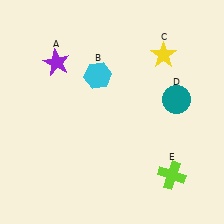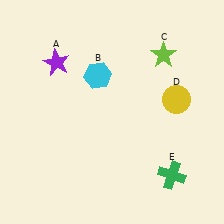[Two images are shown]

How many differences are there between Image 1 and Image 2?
There are 3 differences between the two images.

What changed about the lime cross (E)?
In Image 1, E is lime. In Image 2, it changed to green.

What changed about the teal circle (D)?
In Image 1, D is teal. In Image 2, it changed to yellow.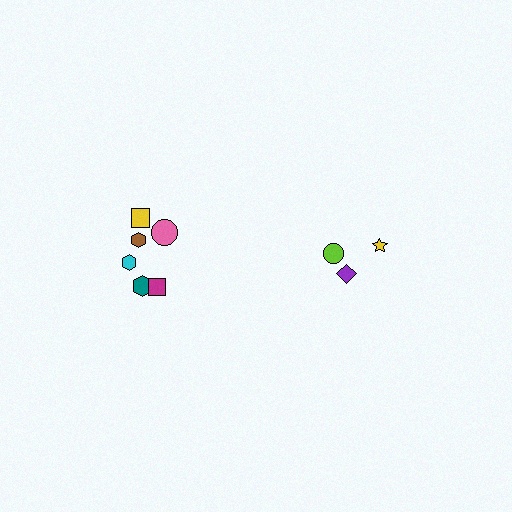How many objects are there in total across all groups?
There are 9 objects.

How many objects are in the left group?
There are 6 objects.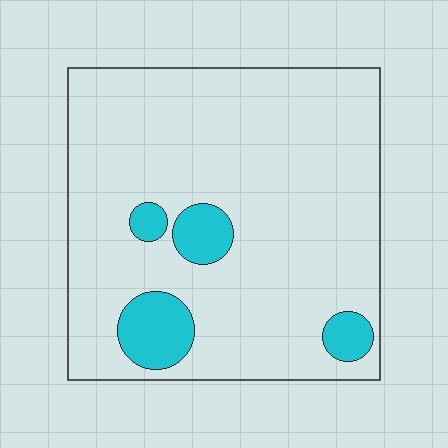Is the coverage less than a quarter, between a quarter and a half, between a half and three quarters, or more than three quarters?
Less than a quarter.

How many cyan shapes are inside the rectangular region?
4.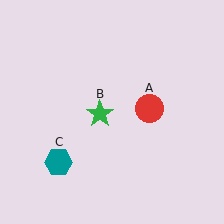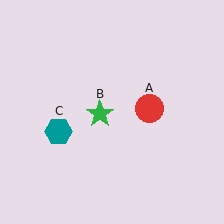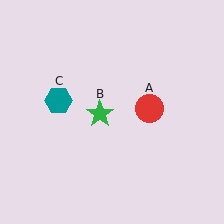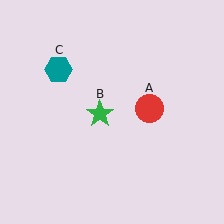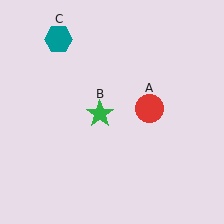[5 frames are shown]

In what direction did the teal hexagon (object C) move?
The teal hexagon (object C) moved up.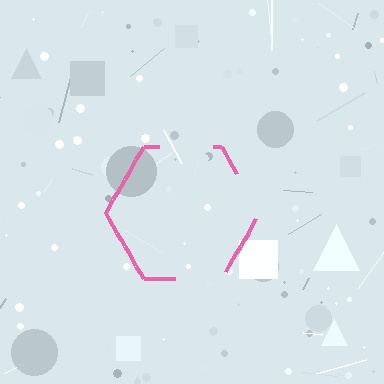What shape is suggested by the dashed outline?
The dashed outline suggests a hexagon.